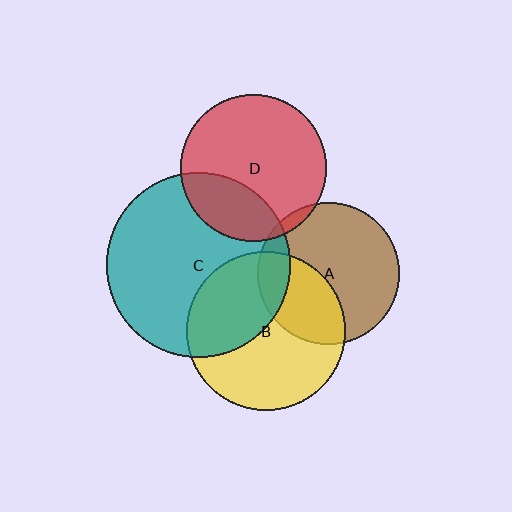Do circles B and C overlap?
Yes.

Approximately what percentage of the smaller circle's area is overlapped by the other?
Approximately 40%.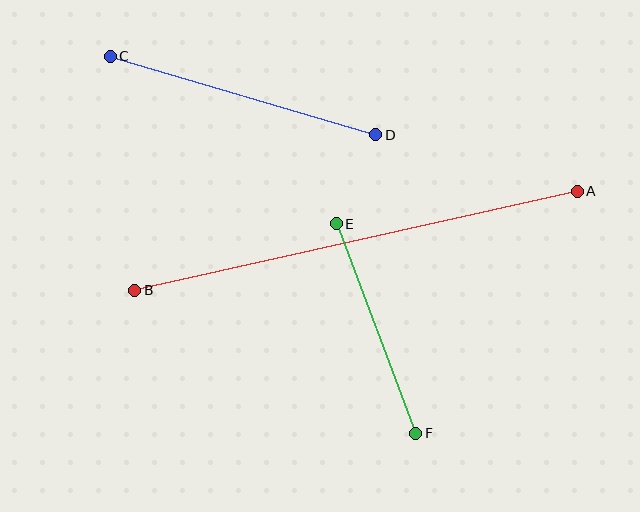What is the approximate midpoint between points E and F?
The midpoint is at approximately (376, 329) pixels.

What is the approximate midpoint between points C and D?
The midpoint is at approximately (243, 95) pixels.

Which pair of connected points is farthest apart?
Points A and B are farthest apart.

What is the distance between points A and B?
The distance is approximately 454 pixels.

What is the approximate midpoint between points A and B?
The midpoint is at approximately (356, 241) pixels.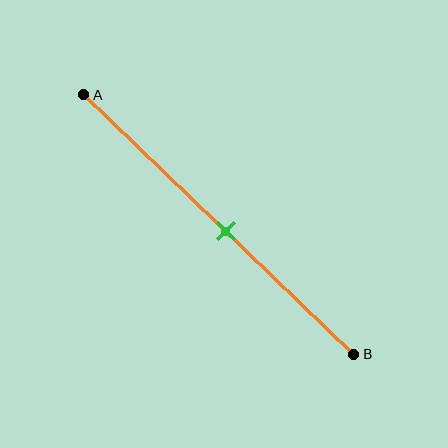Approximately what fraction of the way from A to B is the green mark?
The green mark is approximately 55% of the way from A to B.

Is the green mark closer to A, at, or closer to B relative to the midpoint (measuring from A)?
The green mark is approximately at the midpoint of segment AB.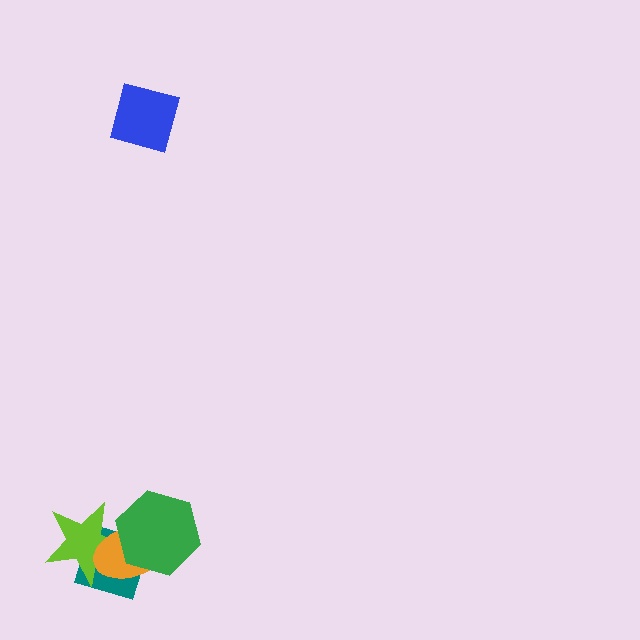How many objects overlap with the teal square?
3 objects overlap with the teal square.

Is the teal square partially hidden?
Yes, it is partially covered by another shape.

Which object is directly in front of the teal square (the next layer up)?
The lime star is directly in front of the teal square.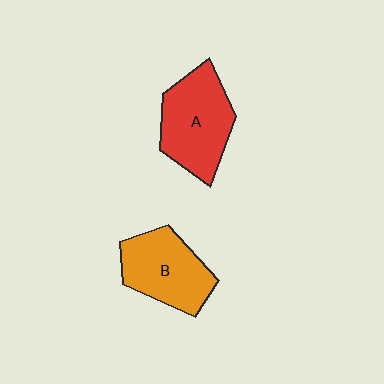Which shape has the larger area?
Shape A (red).